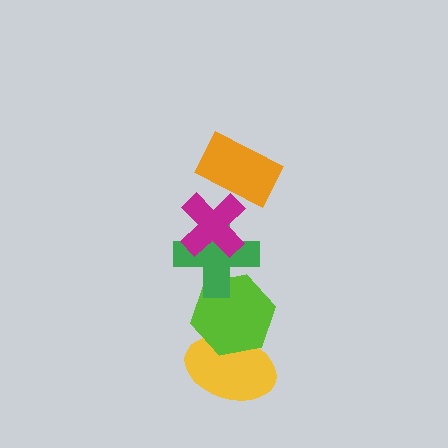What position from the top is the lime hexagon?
The lime hexagon is 4th from the top.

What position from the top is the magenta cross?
The magenta cross is 2nd from the top.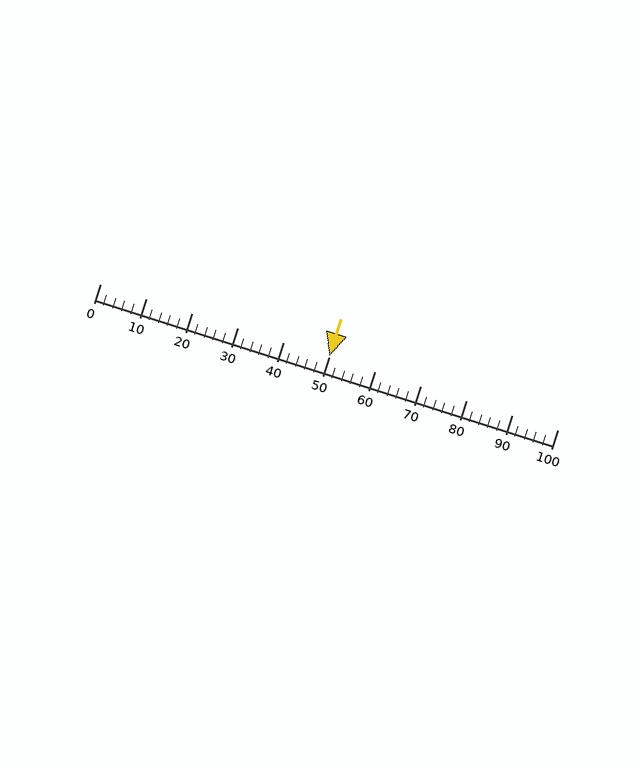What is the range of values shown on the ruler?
The ruler shows values from 0 to 100.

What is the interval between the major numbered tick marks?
The major tick marks are spaced 10 units apart.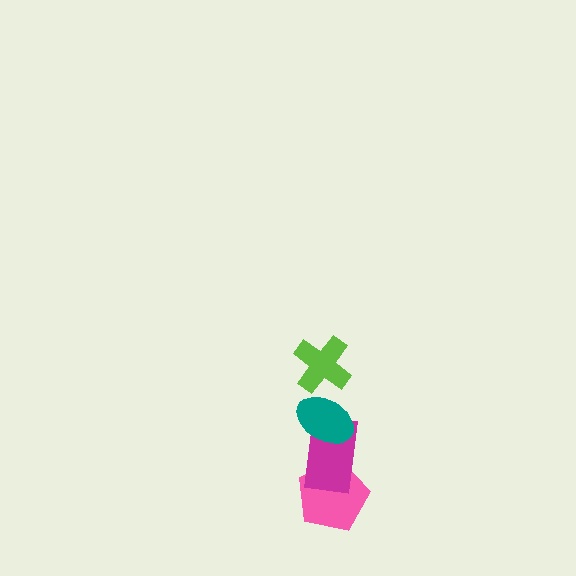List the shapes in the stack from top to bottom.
From top to bottom: the lime cross, the teal ellipse, the magenta rectangle, the pink pentagon.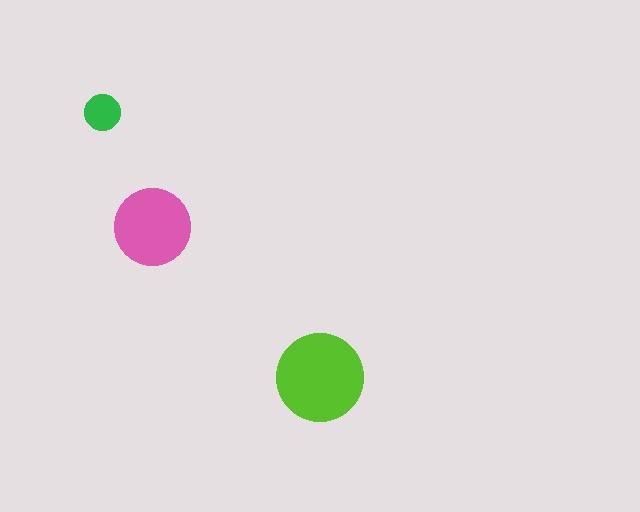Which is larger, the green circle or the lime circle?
The lime one.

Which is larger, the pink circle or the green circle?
The pink one.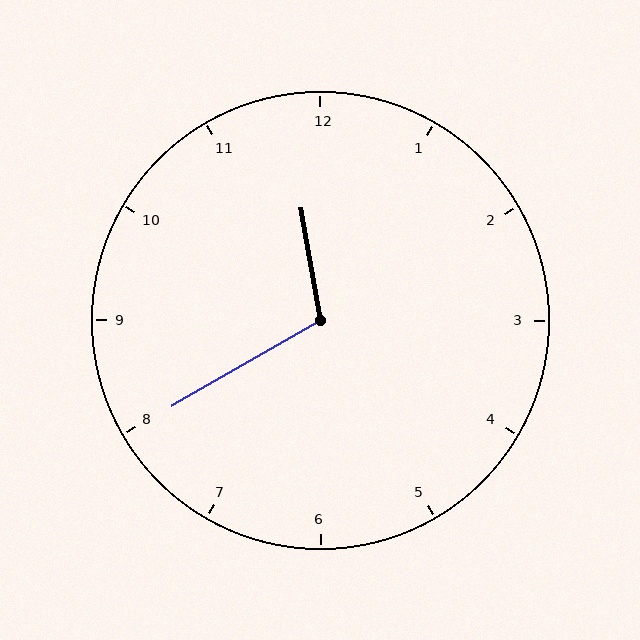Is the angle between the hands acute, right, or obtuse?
It is obtuse.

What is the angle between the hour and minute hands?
Approximately 110 degrees.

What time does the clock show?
11:40.